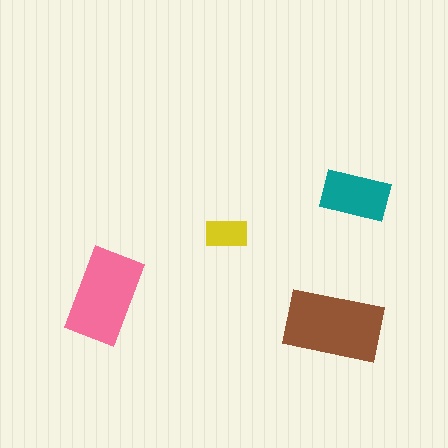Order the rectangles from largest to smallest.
the brown one, the pink one, the teal one, the yellow one.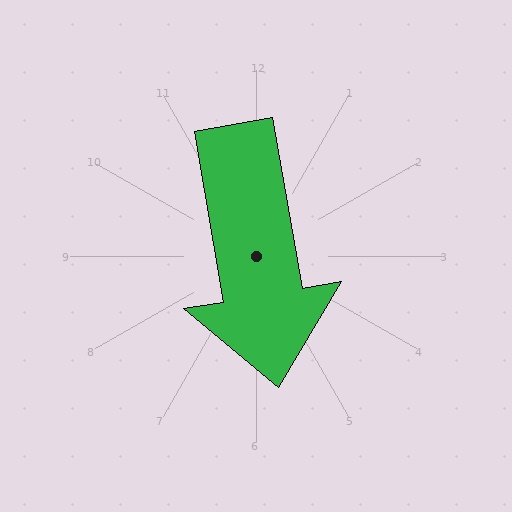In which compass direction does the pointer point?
South.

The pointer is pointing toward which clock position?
Roughly 6 o'clock.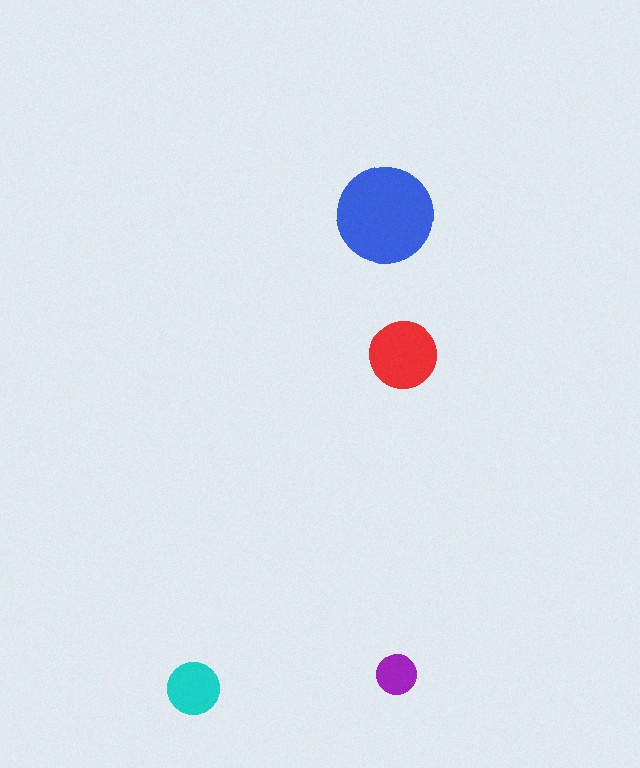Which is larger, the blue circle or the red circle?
The blue one.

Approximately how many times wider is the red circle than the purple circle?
About 1.5 times wider.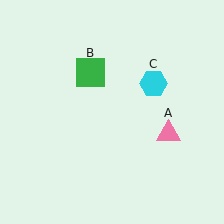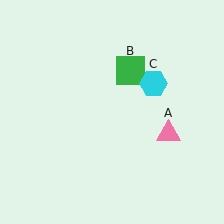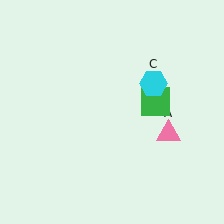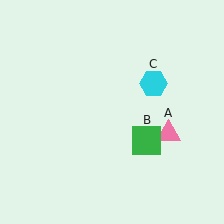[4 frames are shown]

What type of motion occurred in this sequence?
The green square (object B) rotated clockwise around the center of the scene.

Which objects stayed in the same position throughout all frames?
Pink triangle (object A) and cyan hexagon (object C) remained stationary.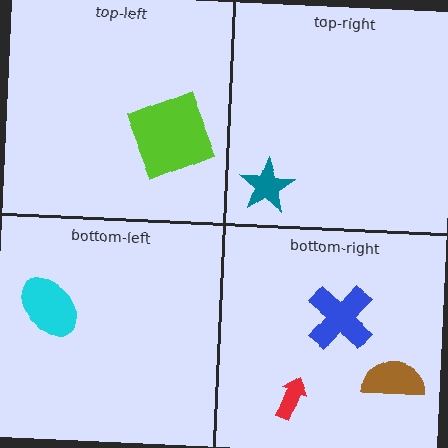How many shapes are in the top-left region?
1.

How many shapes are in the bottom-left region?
1.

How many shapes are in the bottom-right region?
3.